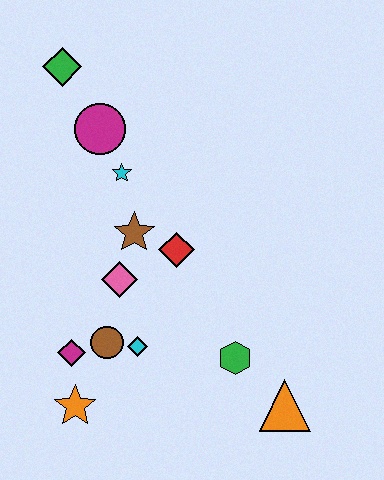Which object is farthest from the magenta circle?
The orange triangle is farthest from the magenta circle.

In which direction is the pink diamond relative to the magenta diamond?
The pink diamond is above the magenta diamond.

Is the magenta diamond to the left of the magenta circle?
Yes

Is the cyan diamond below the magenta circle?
Yes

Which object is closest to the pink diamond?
The brown star is closest to the pink diamond.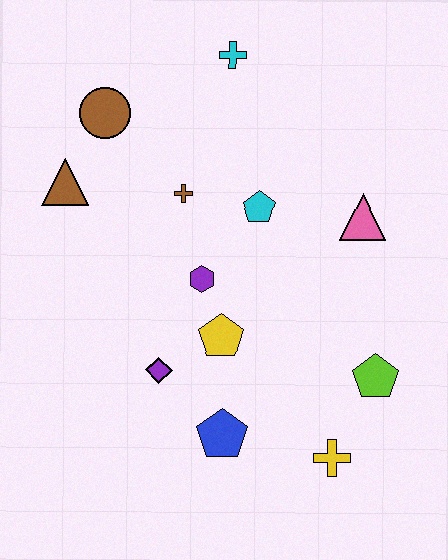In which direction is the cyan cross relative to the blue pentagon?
The cyan cross is above the blue pentagon.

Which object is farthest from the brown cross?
The yellow cross is farthest from the brown cross.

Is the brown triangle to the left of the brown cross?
Yes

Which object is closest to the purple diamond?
The yellow pentagon is closest to the purple diamond.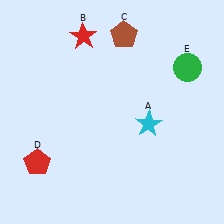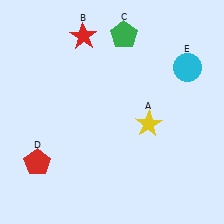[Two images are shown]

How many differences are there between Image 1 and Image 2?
There are 3 differences between the two images.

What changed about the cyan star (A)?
In Image 1, A is cyan. In Image 2, it changed to yellow.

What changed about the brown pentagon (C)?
In Image 1, C is brown. In Image 2, it changed to green.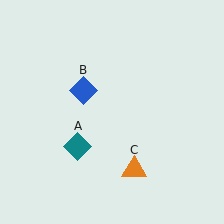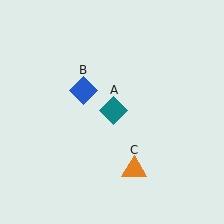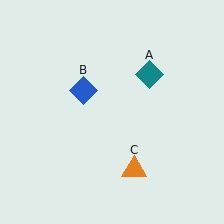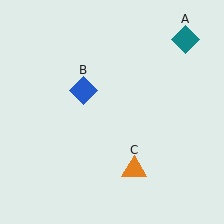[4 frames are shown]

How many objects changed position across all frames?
1 object changed position: teal diamond (object A).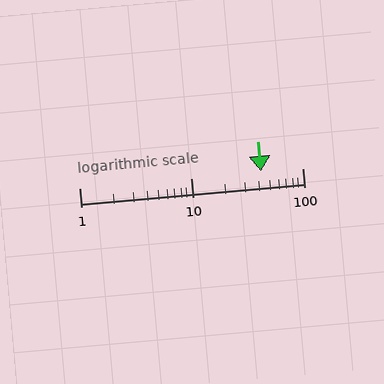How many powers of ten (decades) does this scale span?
The scale spans 2 decades, from 1 to 100.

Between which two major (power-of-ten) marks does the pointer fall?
The pointer is between 10 and 100.